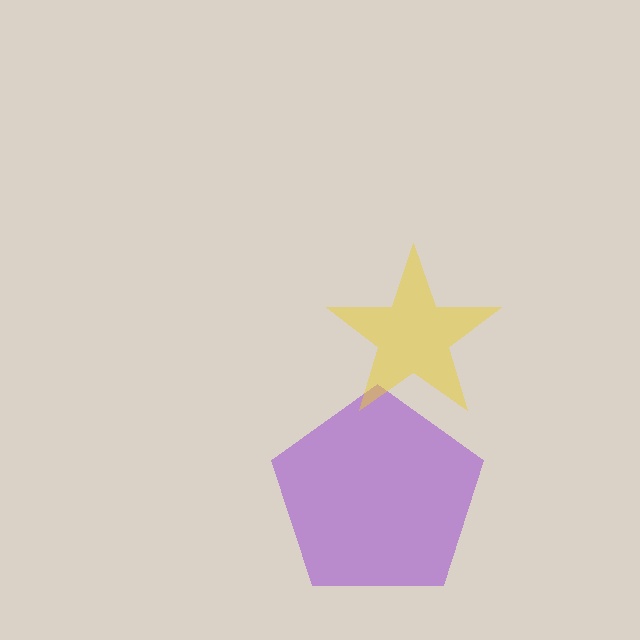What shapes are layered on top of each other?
The layered shapes are: a purple pentagon, a yellow star.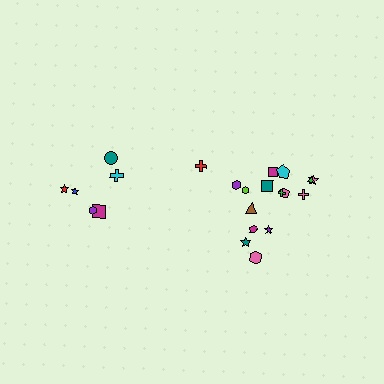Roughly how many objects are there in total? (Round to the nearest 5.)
Roughly 20 objects in total.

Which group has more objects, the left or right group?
The right group.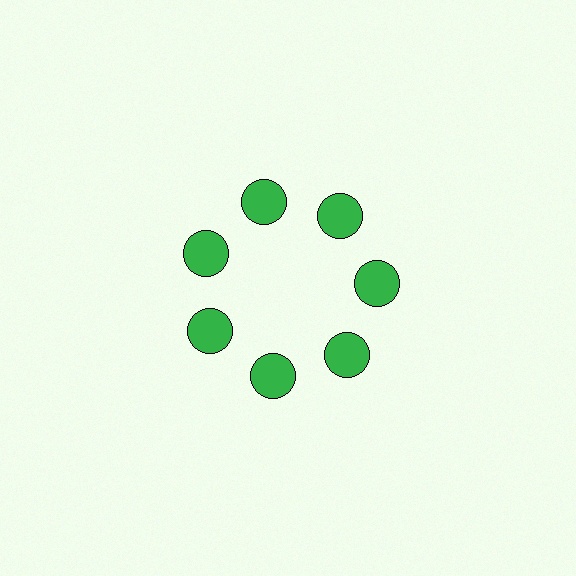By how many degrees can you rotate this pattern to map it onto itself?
The pattern maps onto itself every 51 degrees of rotation.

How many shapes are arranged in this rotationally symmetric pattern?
There are 7 shapes, arranged in 7 groups of 1.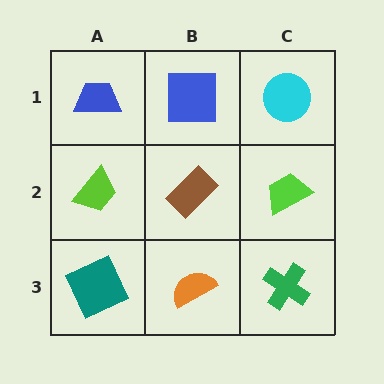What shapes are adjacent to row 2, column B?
A blue square (row 1, column B), an orange semicircle (row 3, column B), a lime trapezoid (row 2, column A), a lime trapezoid (row 2, column C).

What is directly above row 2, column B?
A blue square.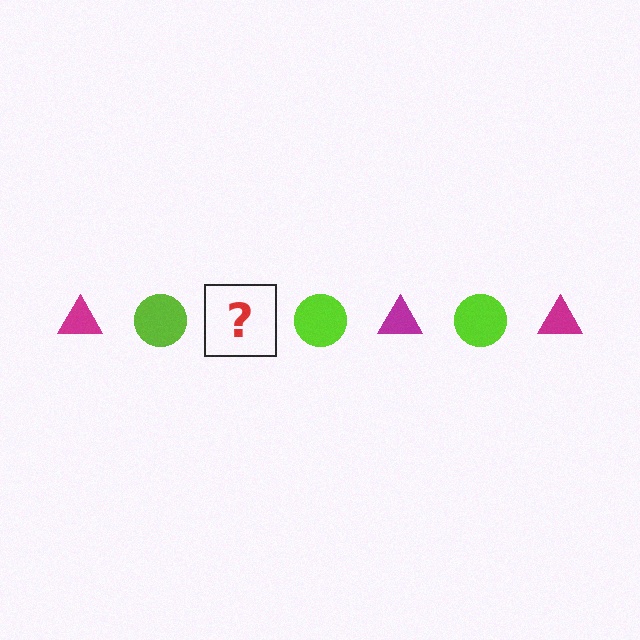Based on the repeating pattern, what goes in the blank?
The blank should be a magenta triangle.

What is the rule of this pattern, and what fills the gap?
The rule is that the pattern alternates between magenta triangle and lime circle. The gap should be filled with a magenta triangle.